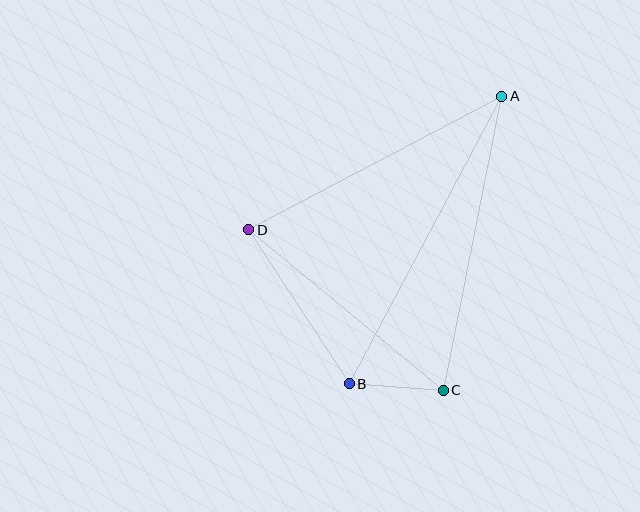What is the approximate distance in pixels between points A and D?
The distance between A and D is approximately 286 pixels.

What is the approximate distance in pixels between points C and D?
The distance between C and D is approximately 252 pixels.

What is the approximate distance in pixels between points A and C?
The distance between A and C is approximately 300 pixels.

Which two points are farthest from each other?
Points A and B are farthest from each other.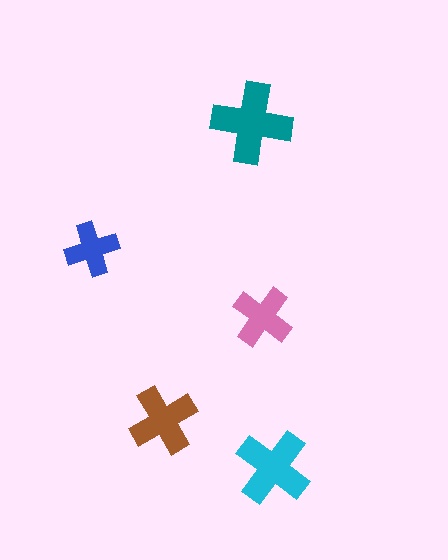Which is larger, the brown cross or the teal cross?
The teal one.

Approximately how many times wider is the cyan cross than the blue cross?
About 1.5 times wider.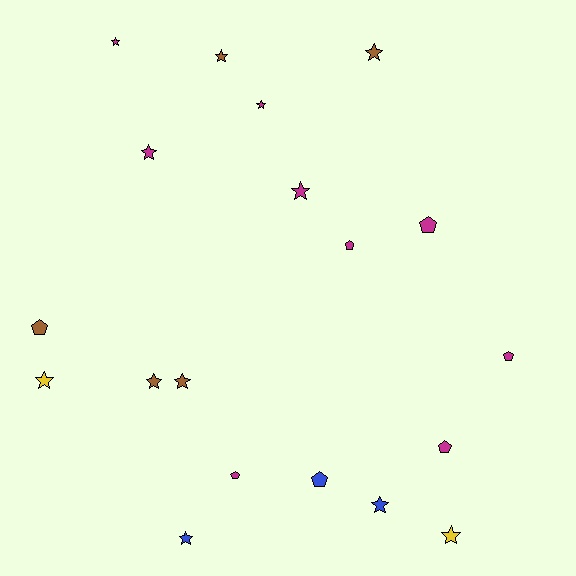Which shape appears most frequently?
Star, with 12 objects.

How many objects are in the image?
There are 19 objects.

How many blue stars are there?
There are 2 blue stars.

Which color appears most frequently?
Magenta, with 9 objects.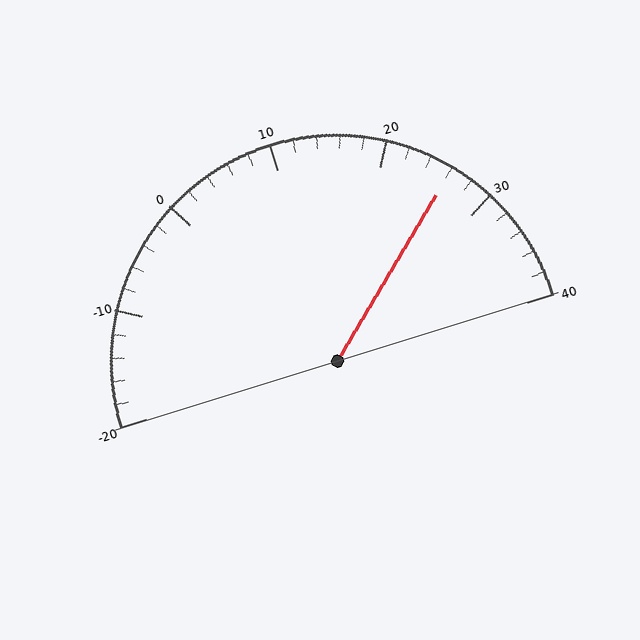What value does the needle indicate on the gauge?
The needle indicates approximately 26.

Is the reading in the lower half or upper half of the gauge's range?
The reading is in the upper half of the range (-20 to 40).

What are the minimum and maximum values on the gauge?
The gauge ranges from -20 to 40.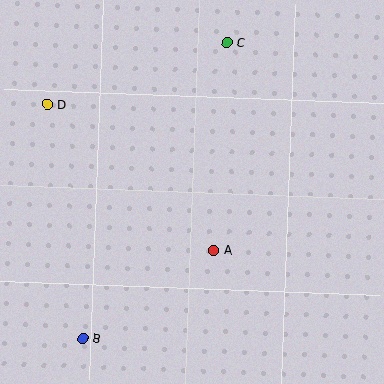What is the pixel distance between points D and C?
The distance between D and C is 190 pixels.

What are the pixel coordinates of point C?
Point C is at (227, 42).